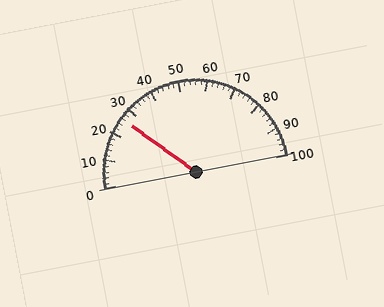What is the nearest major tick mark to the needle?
The nearest major tick mark is 30.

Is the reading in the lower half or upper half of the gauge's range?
The reading is in the lower half of the range (0 to 100).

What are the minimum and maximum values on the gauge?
The gauge ranges from 0 to 100.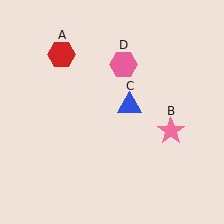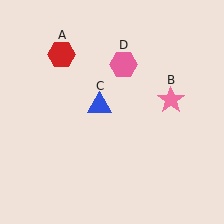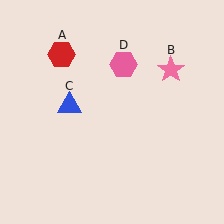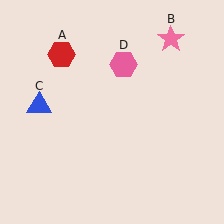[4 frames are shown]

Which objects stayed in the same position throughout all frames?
Red hexagon (object A) and pink hexagon (object D) remained stationary.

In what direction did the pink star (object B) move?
The pink star (object B) moved up.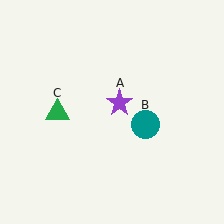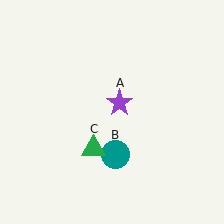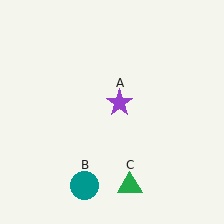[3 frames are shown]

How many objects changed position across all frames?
2 objects changed position: teal circle (object B), green triangle (object C).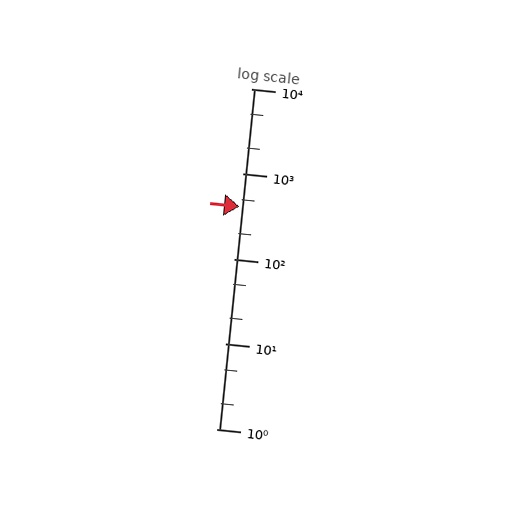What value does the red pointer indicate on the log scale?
The pointer indicates approximately 410.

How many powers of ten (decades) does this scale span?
The scale spans 4 decades, from 1 to 10000.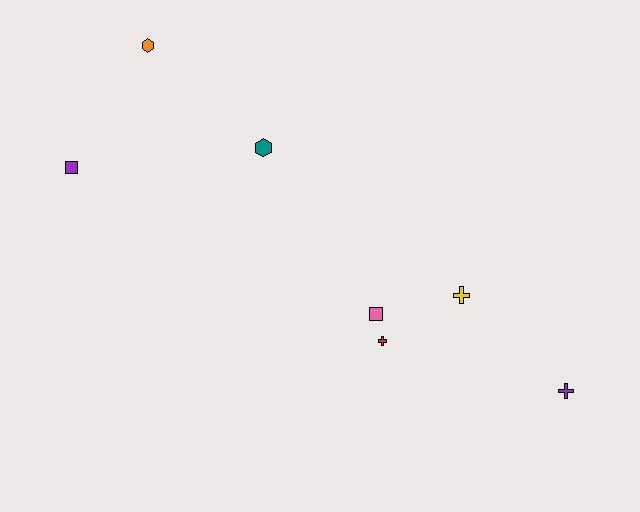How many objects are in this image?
There are 7 objects.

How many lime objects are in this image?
There are no lime objects.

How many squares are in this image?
There are 2 squares.